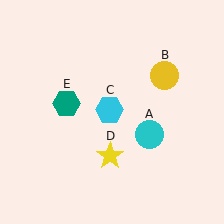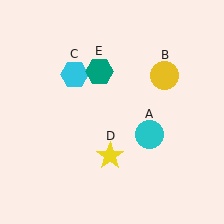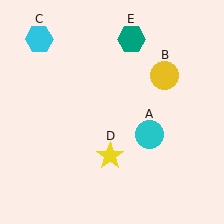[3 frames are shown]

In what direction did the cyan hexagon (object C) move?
The cyan hexagon (object C) moved up and to the left.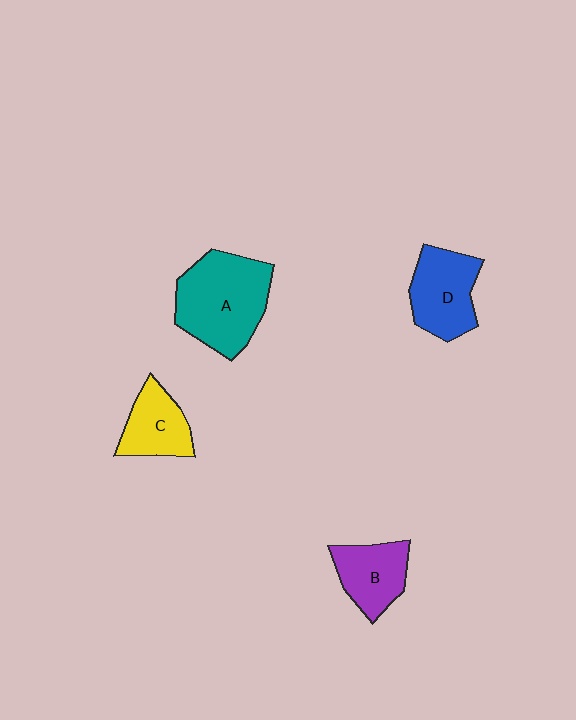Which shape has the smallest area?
Shape C (yellow).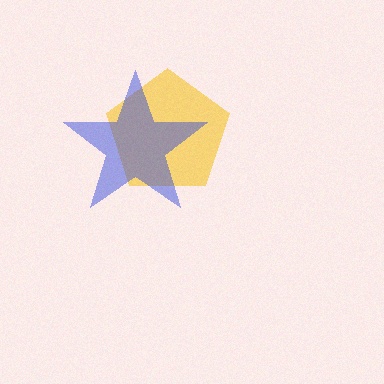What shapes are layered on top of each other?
The layered shapes are: a yellow pentagon, a blue star.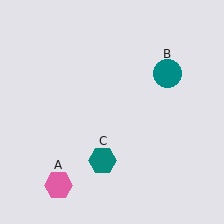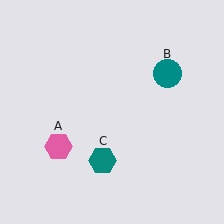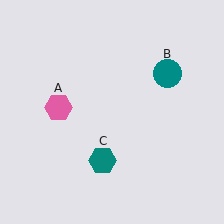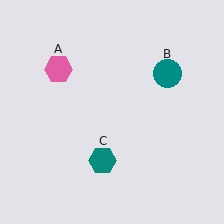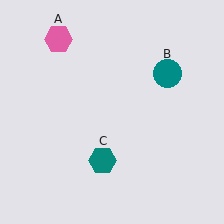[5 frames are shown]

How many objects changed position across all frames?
1 object changed position: pink hexagon (object A).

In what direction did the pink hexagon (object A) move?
The pink hexagon (object A) moved up.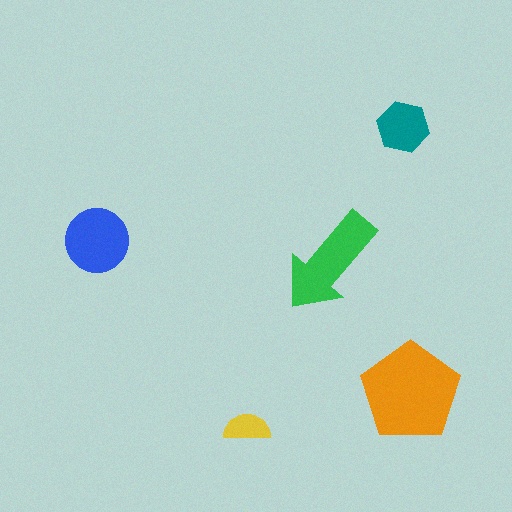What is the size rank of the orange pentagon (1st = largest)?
1st.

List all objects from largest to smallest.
The orange pentagon, the green arrow, the blue circle, the teal hexagon, the yellow semicircle.